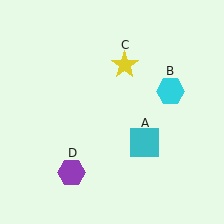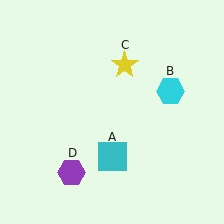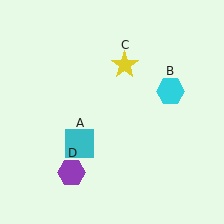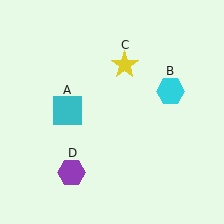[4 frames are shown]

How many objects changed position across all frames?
1 object changed position: cyan square (object A).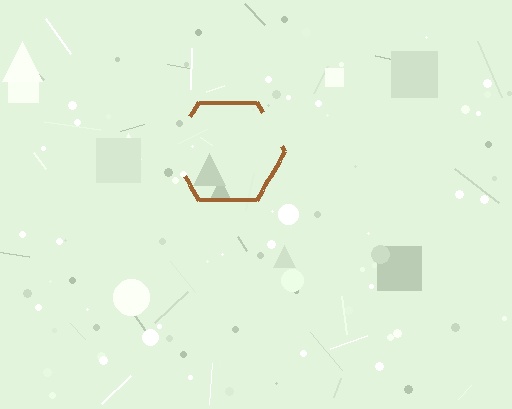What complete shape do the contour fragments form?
The contour fragments form a hexagon.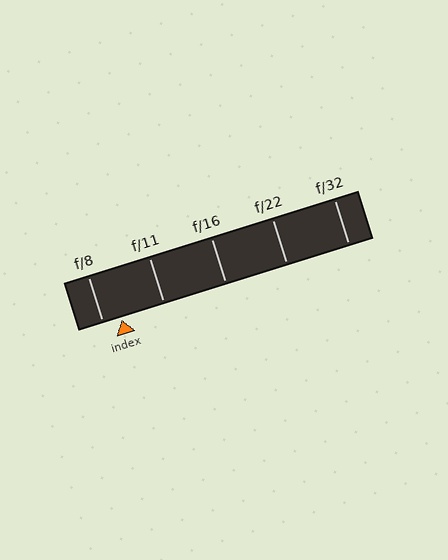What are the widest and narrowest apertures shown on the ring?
The widest aperture shown is f/8 and the narrowest is f/32.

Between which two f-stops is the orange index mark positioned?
The index mark is between f/8 and f/11.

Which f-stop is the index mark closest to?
The index mark is closest to f/8.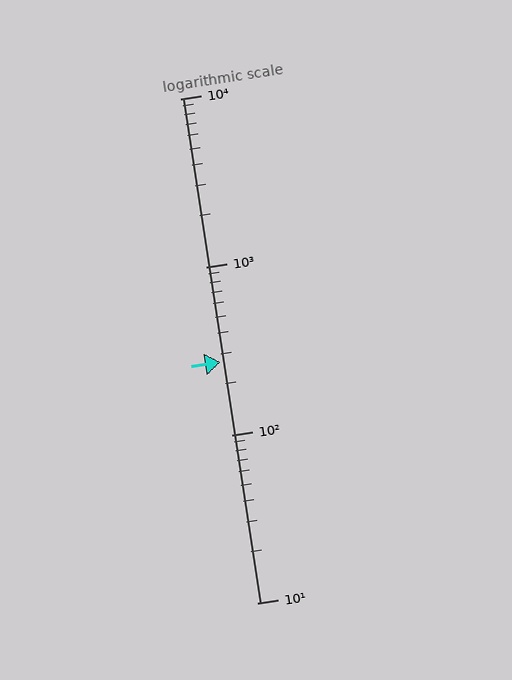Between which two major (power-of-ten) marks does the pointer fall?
The pointer is between 100 and 1000.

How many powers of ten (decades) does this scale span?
The scale spans 3 decades, from 10 to 10000.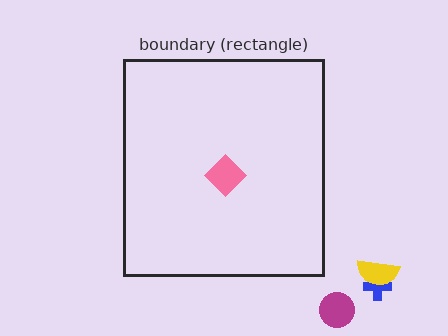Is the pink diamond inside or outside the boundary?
Inside.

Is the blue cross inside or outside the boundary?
Outside.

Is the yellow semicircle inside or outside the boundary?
Outside.